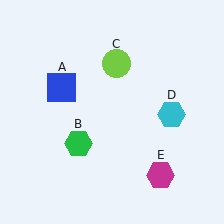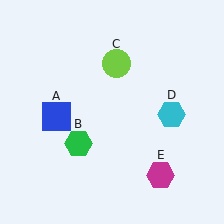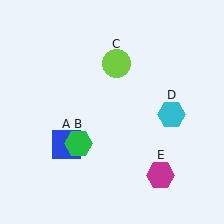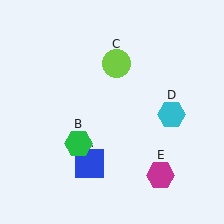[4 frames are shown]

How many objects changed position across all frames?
1 object changed position: blue square (object A).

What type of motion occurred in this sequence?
The blue square (object A) rotated counterclockwise around the center of the scene.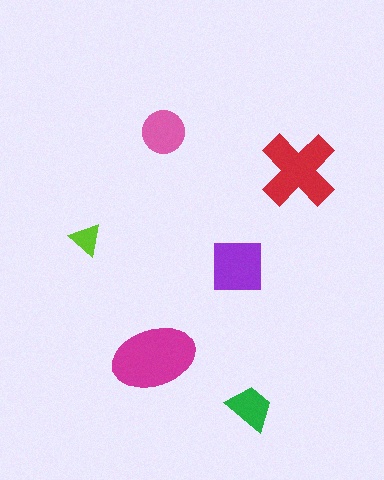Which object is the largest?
The magenta ellipse.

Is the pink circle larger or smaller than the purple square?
Smaller.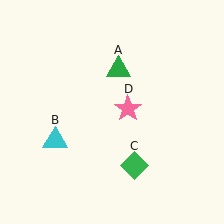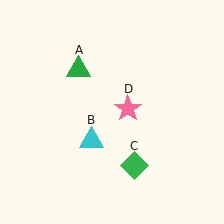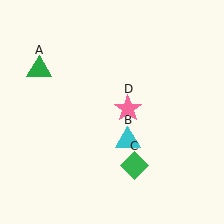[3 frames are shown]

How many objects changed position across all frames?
2 objects changed position: green triangle (object A), cyan triangle (object B).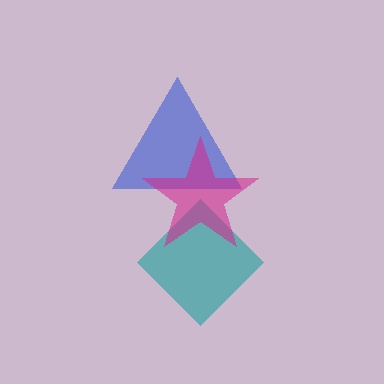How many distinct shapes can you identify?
There are 3 distinct shapes: a blue triangle, a teal diamond, a magenta star.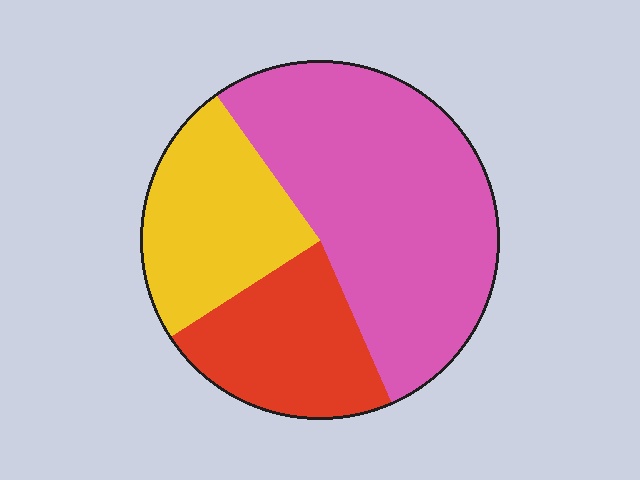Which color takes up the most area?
Pink, at roughly 55%.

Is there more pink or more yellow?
Pink.